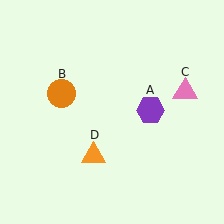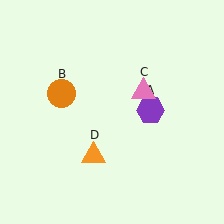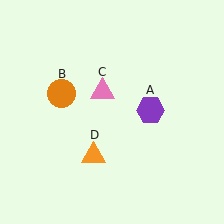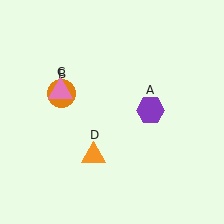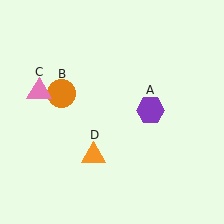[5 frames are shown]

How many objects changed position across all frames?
1 object changed position: pink triangle (object C).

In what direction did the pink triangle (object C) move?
The pink triangle (object C) moved left.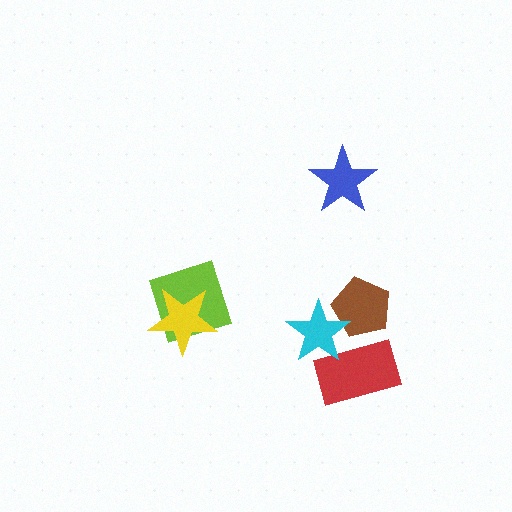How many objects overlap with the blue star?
0 objects overlap with the blue star.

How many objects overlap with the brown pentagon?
1 object overlaps with the brown pentagon.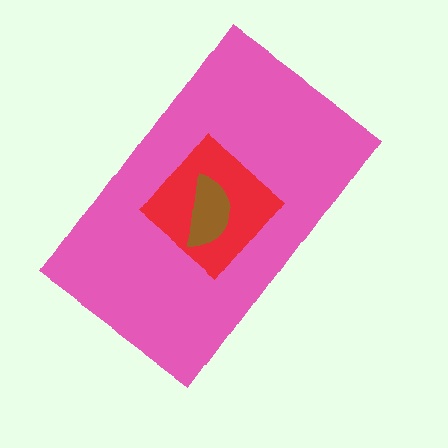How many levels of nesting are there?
3.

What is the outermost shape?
The pink rectangle.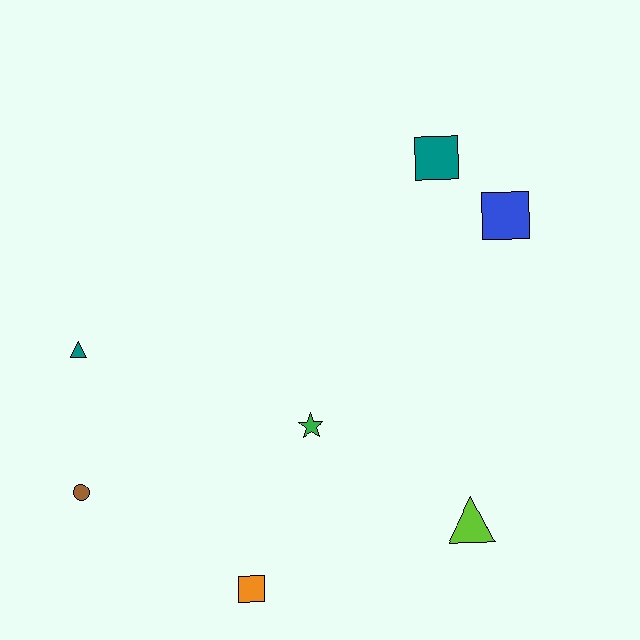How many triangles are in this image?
There are 2 triangles.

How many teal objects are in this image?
There are 2 teal objects.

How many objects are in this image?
There are 7 objects.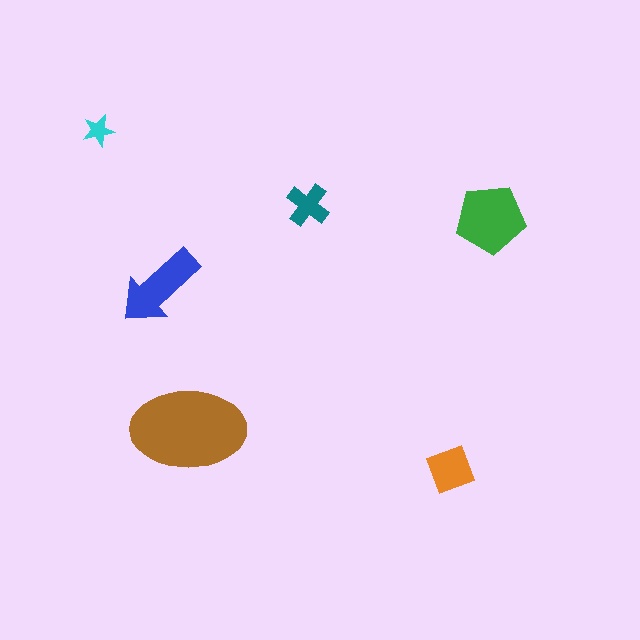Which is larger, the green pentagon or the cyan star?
The green pentagon.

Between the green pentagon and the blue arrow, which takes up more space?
The green pentagon.